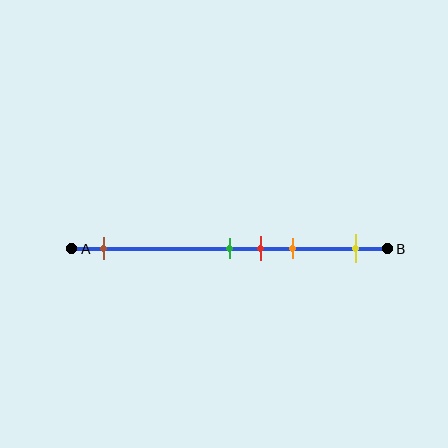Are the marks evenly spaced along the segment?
No, the marks are not evenly spaced.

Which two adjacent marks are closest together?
The green and red marks are the closest adjacent pair.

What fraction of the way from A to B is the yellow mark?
The yellow mark is approximately 90% (0.9) of the way from A to B.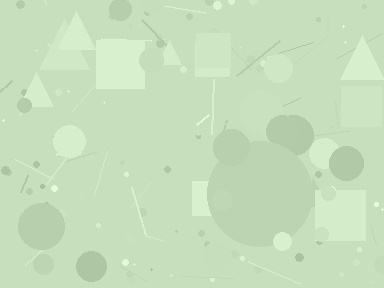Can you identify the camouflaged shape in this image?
The camouflaged shape is a circle.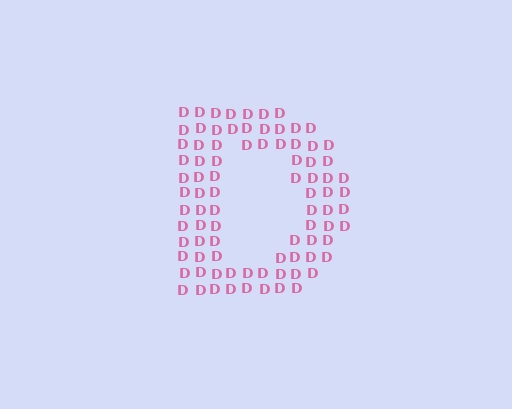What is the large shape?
The large shape is the letter D.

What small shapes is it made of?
It is made of small letter D's.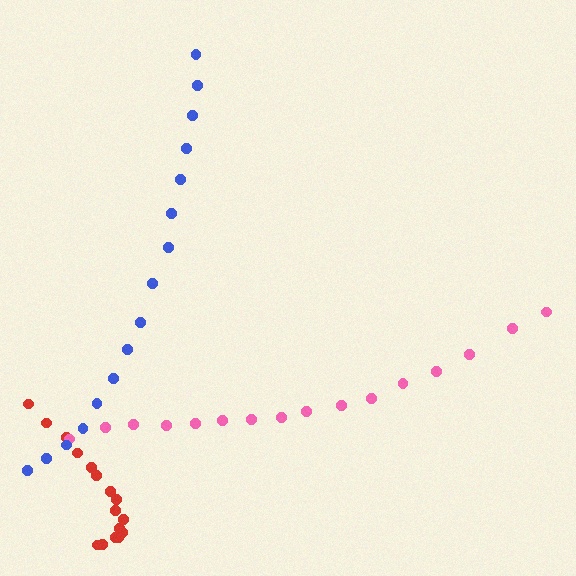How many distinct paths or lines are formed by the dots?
There are 3 distinct paths.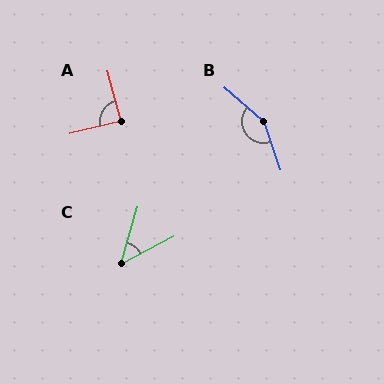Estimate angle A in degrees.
Approximately 89 degrees.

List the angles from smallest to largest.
C (46°), A (89°), B (150°).